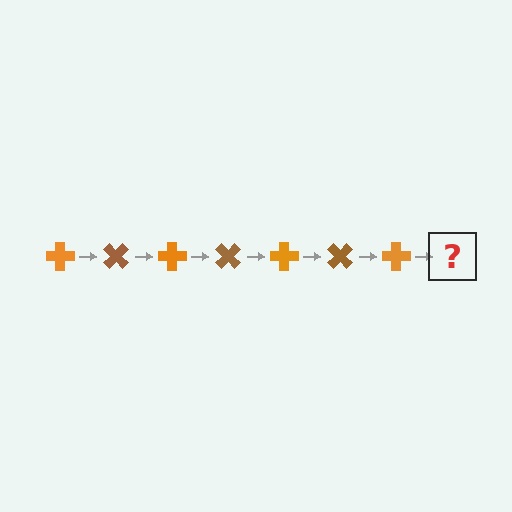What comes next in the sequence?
The next element should be a brown cross, rotated 315 degrees from the start.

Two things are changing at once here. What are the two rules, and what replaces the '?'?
The two rules are that it rotates 45 degrees each step and the color cycles through orange and brown. The '?' should be a brown cross, rotated 315 degrees from the start.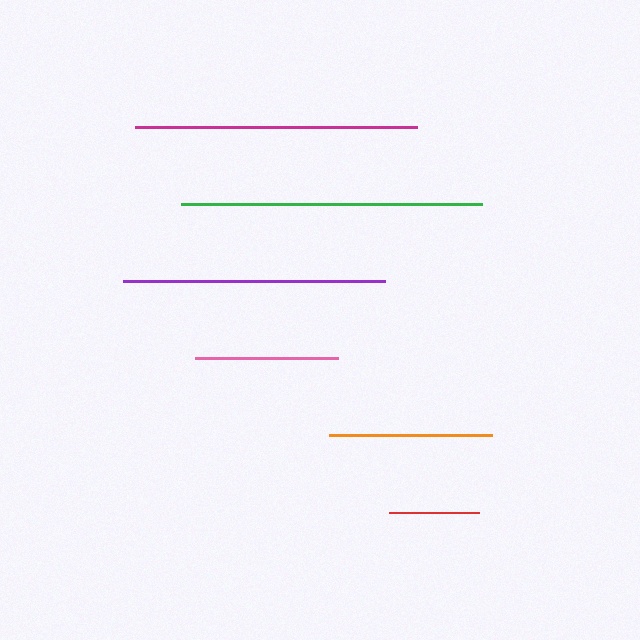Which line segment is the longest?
The green line is the longest at approximately 301 pixels.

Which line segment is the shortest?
The red line is the shortest at approximately 91 pixels.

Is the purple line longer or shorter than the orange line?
The purple line is longer than the orange line.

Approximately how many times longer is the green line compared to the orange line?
The green line is approximately 1.8 times the length of the orange line.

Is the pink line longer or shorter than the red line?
The pink line is longer than the red line.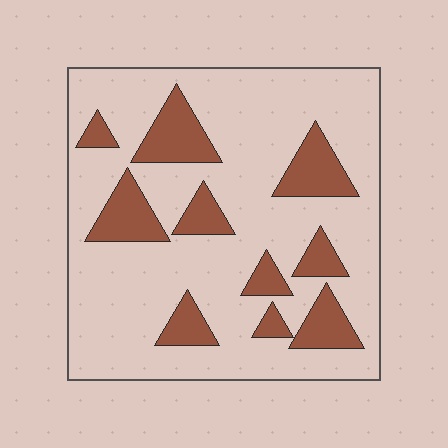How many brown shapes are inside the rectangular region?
10.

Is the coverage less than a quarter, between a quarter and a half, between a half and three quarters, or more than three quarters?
Less than a quarter.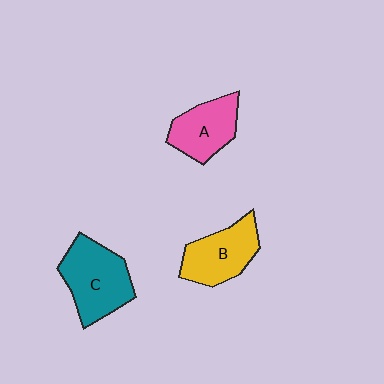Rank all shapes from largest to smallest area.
From largest to smallest: C (teal), B (yellow), A (pink).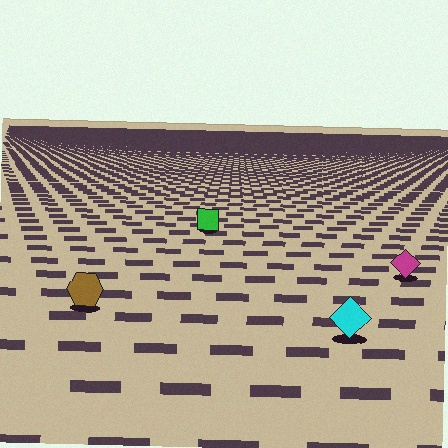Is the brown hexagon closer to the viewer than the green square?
Yes. The brown hexagon is closer — you can tell from the texture gradient: the ground texture is coarser near it.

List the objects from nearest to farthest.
From nearest to farthest: the cyan diamond, the brown hexagon, the magenta diamond, the green square.